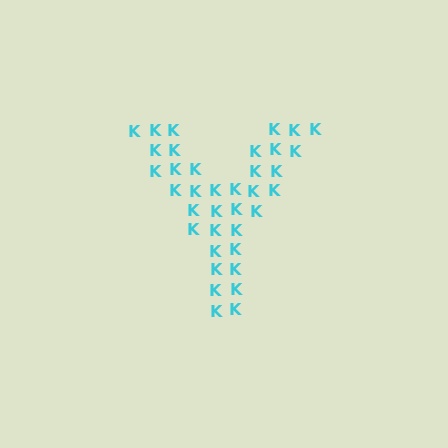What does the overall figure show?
The overall figure shows the letter Y.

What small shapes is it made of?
It is made of small letter K's.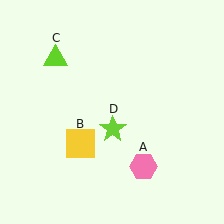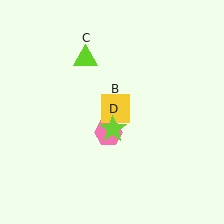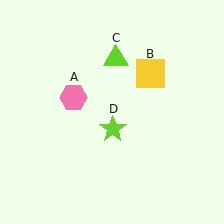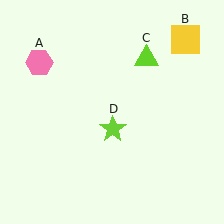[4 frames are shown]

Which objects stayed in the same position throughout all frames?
Lime star (object D) remained stationary.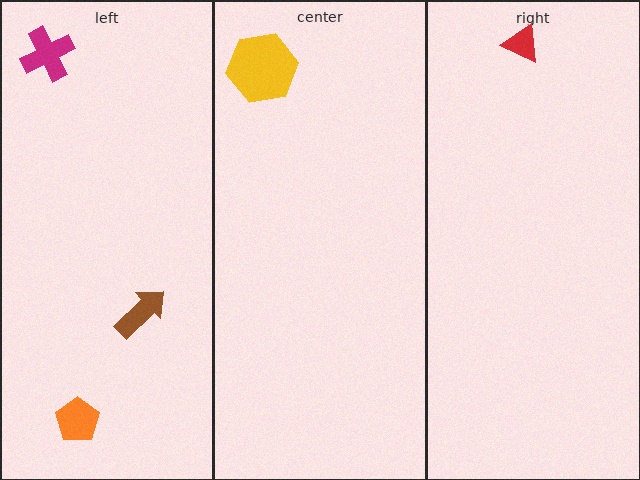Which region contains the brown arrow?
The left region.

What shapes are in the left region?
The magenta cross, the orange pentagon, the brown arrow.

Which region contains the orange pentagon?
The left region.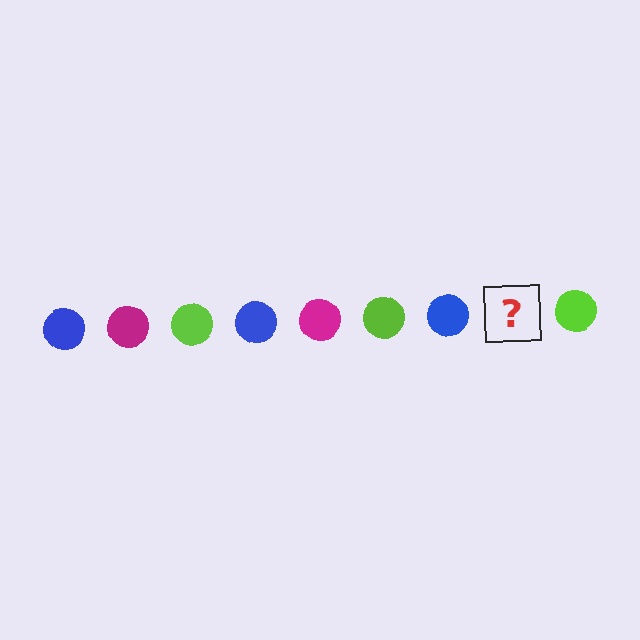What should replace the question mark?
The question mark should be replaced with a magenta circle.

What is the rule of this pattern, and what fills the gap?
The rule is that the pattern cycles through blue, magenta, lime circles. The gap should be filled with a magenta circle.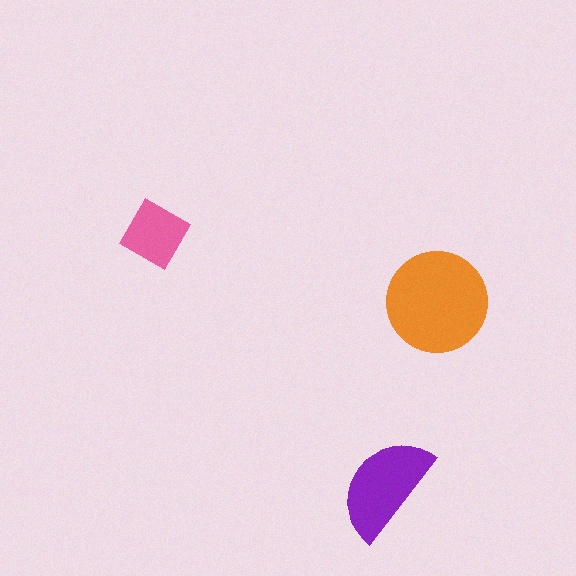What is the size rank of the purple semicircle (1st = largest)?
2nd.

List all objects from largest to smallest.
The orange circle, the purple semicircle, the pink diamond.